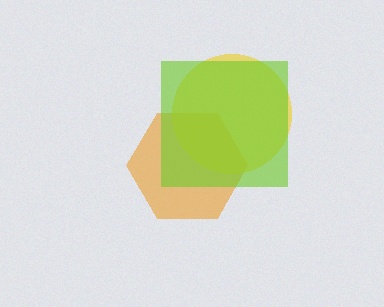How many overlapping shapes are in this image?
There are 3 overlapping shapes in the image.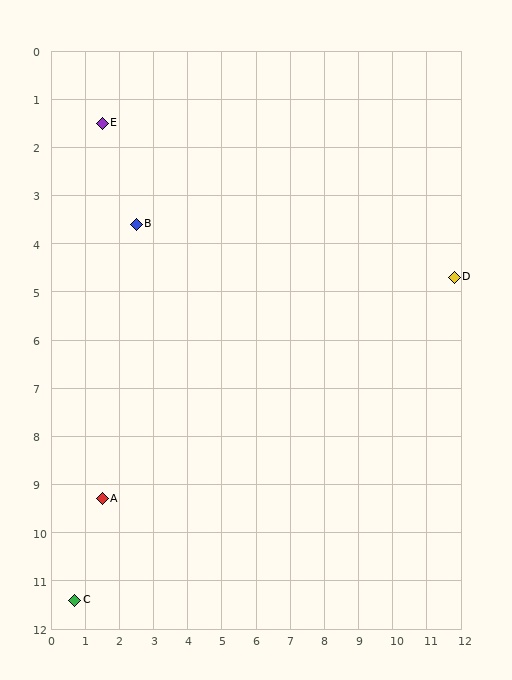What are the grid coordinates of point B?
Point B is at approximately (2.5, 3.6).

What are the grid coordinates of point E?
Point E is at approximately (1.5, 1.5).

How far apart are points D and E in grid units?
Points D and E are about 10.8 grid units apart.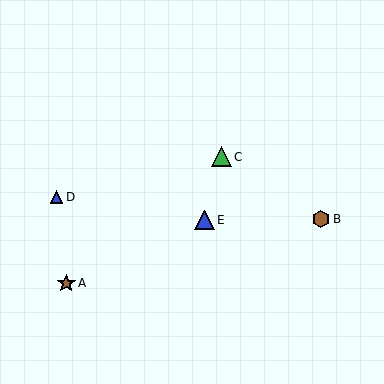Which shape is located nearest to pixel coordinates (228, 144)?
The green triangle (labeled C) at (221, 157) is nearest to that location.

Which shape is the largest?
The green triangle (labeled C) is the largest.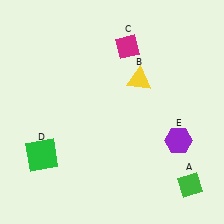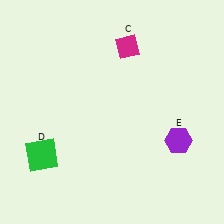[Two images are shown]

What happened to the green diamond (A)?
The green diamond (A) was removed in Image 2. It was in the bottom-right area of Image 1.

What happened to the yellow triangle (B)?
The yellow triangle (B) was removed in Image 2. It was in the top-right area of Image 1.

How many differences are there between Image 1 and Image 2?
There are 2 differences between the two images.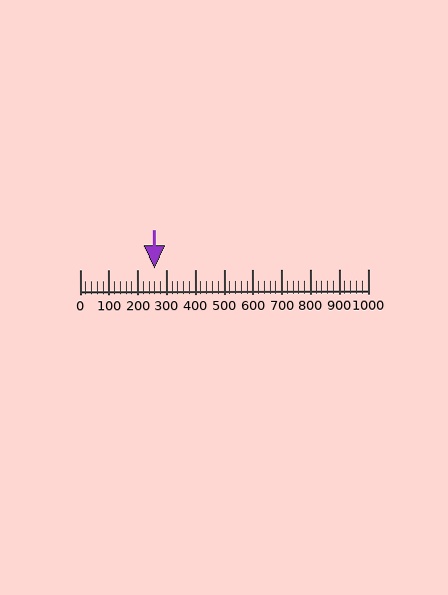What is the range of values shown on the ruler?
The ruler shows values from 0 to 1000.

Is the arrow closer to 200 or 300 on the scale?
The arrow is closer to 300.